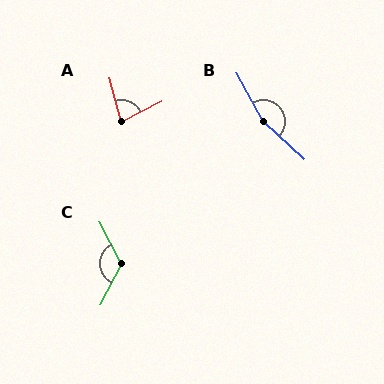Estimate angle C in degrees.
Approximately 125 degrees.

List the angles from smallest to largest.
A (77°), C (125°), B (161°).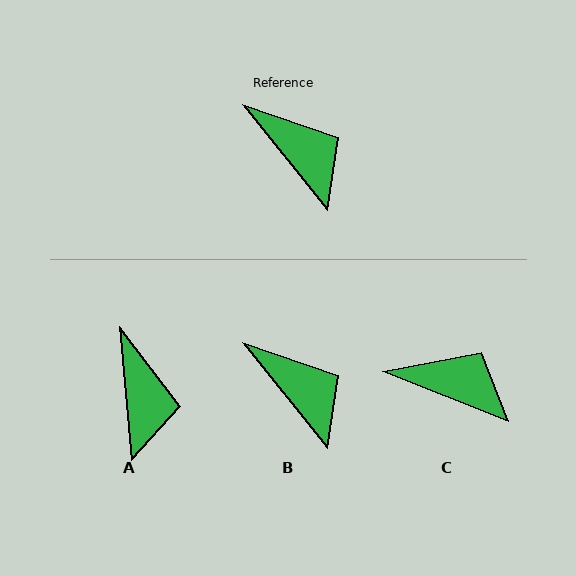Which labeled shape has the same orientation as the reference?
B.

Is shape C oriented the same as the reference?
No, it is off by about 30 degrees.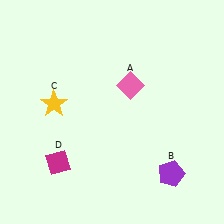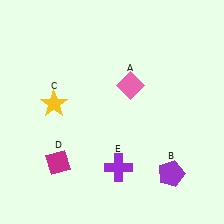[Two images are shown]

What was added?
A purple cross (E) was added in Image 2.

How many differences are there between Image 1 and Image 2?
There is 1 difference between the two images.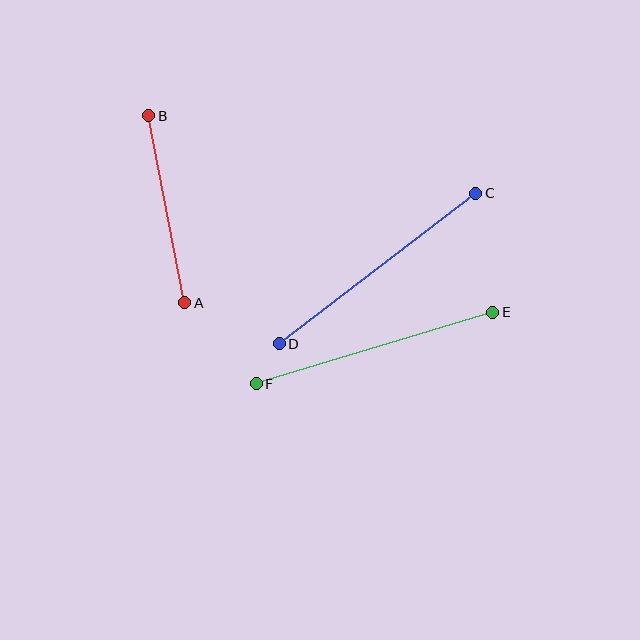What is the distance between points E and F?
The distance is approximately 247 pixels.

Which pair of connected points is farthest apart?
Points C and D are farthest apart.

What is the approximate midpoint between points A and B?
The midpoint is at approximately (167, 209) pixels.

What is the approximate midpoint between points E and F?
The midpoint is at approximately (374, 348) pixels.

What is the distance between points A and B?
The distance is approximately 190 pixels.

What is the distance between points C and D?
The distance is approximately 248 pixels.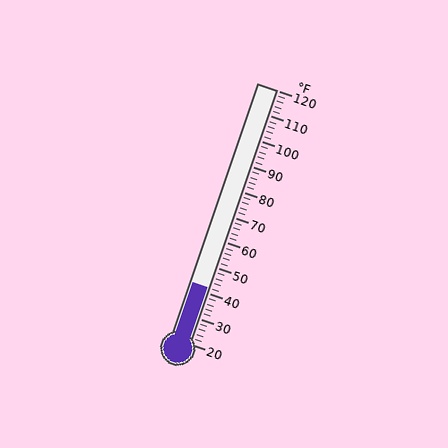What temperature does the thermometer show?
The thermometer shows approximately 42°F.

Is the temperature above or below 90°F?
The temperature is below 90°F.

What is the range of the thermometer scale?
The thermometer scale ranges from 20°F to 120°F.